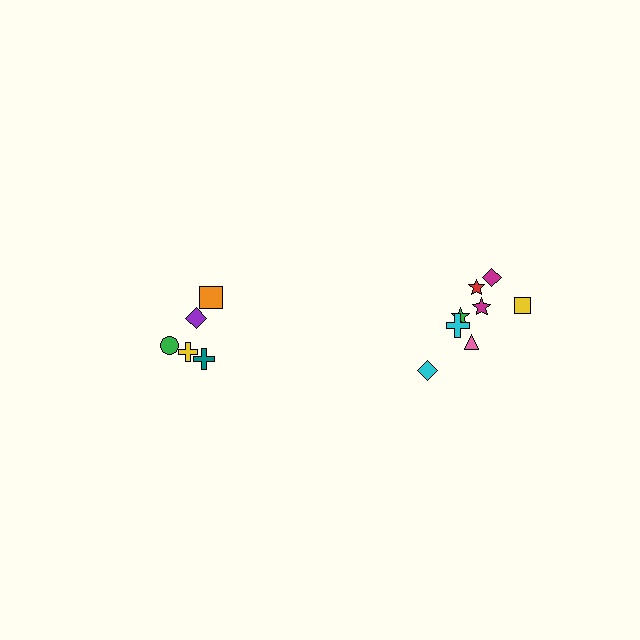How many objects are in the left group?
There are 5 objects.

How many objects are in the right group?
There are 8 objects.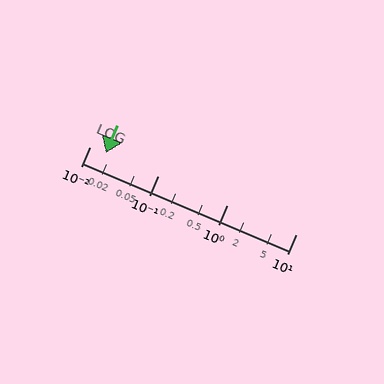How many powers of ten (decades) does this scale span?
The scale spans 3 decades, from 0.01 to 10.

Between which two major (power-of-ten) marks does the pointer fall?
The pointer is between 0.01 and 0.1.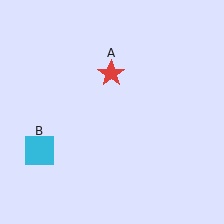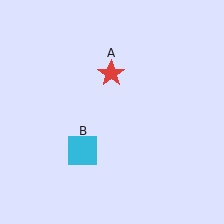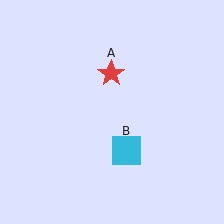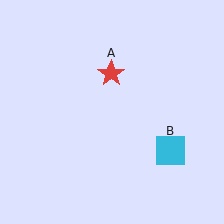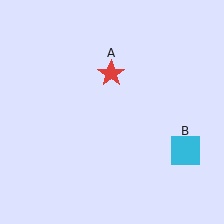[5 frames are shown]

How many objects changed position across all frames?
1 object changed position: cyan square (object B).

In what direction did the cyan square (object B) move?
The cyan square (object B) moved right.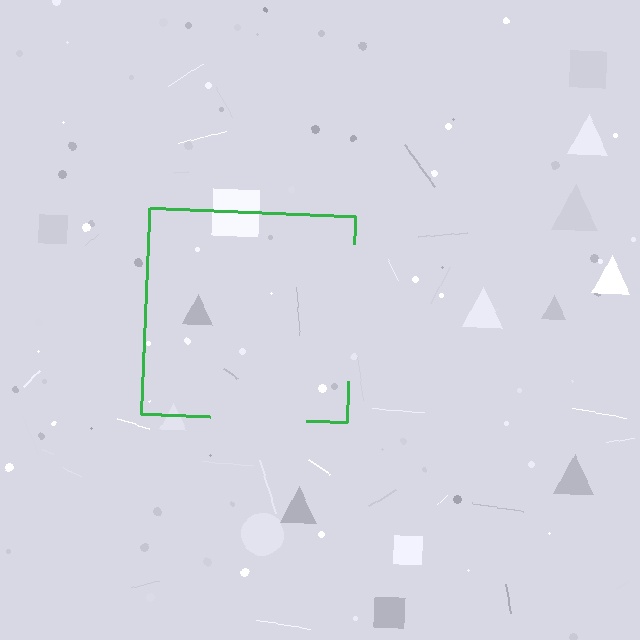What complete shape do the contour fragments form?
The contour fragments form a square.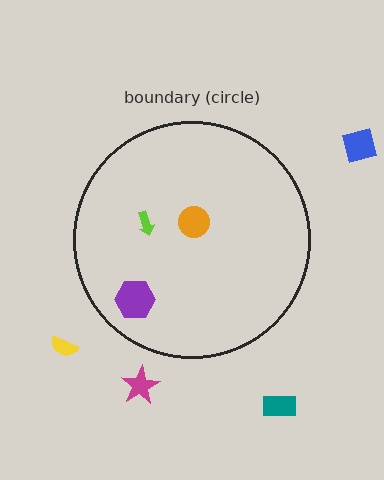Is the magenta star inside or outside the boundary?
Outside.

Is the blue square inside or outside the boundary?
Outside.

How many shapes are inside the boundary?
3 inside, 4 outside.